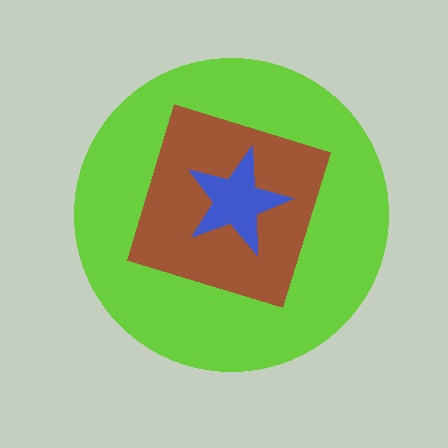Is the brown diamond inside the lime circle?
Yes.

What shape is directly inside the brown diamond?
The blue star.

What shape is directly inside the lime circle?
The brown diamond.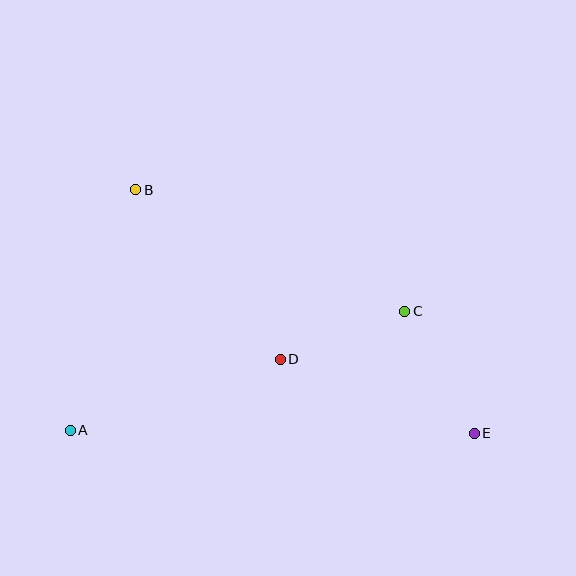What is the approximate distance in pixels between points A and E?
The distance between A and E is approximately 404 pixels.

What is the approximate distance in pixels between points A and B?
The distance between A and B is approximately 249 pixels.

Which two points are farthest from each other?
Points B and E are farthest from each other.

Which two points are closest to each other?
Points C and D are closest to each other.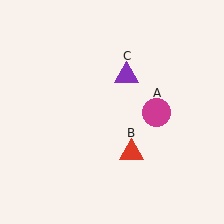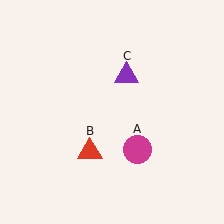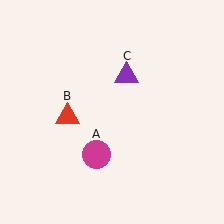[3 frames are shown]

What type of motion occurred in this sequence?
The magenta circle (object A), red triangle (object B) rotated clockwise around the center of the scene.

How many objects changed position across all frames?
2 objects changed position: magenta circle (object A), red triangle (object B).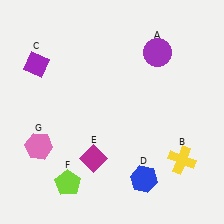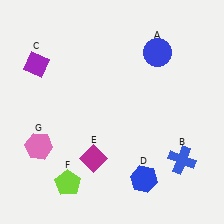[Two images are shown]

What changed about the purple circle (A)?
In Image 1, A is purple. In Image 2, it changed to blue.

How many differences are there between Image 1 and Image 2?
There are 2 differences between the two images.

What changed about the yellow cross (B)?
In Image 1, B is yellow. In Image 2, it changed to blue.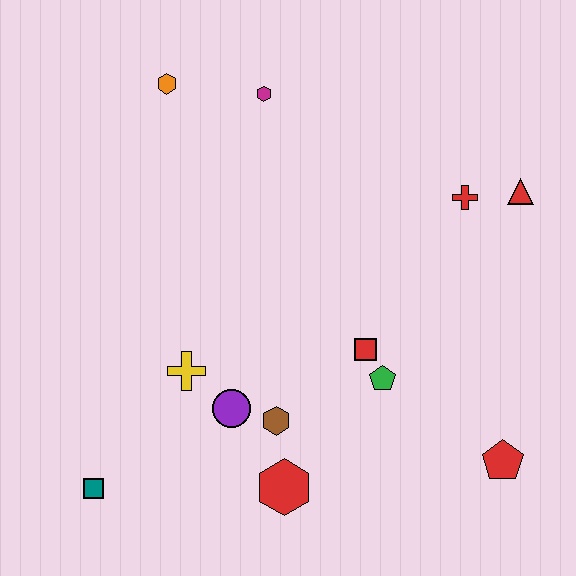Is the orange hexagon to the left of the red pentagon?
Yes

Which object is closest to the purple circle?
The brown hexagon is closest to the purple circle.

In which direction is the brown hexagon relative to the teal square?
The brown hexagon is to the right of the teal square.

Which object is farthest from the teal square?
The red triangle is farthest from the teal square.